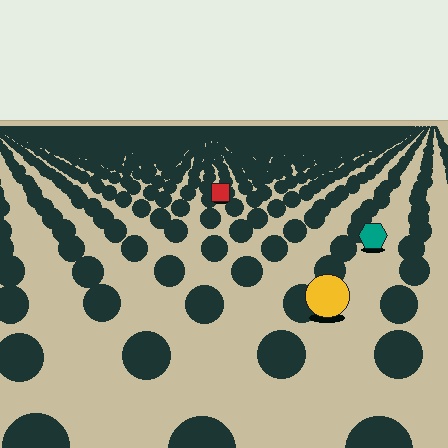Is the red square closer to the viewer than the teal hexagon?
No. The teal hexagon is closer — you can tell from the texture gradient: the ground texture is coarser near it.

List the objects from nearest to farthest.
From nearest to farthest: the yellow circle, the teal hexagon, the red square.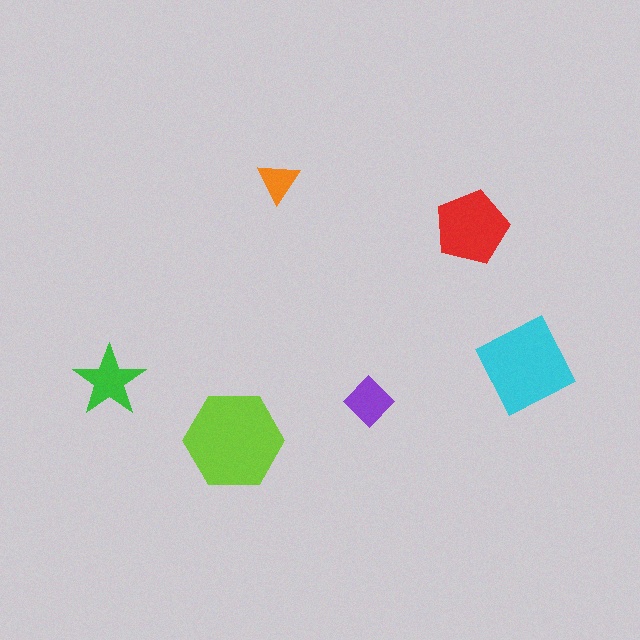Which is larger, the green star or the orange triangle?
The green star.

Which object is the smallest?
The orange triangle.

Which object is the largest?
The lime hexagon.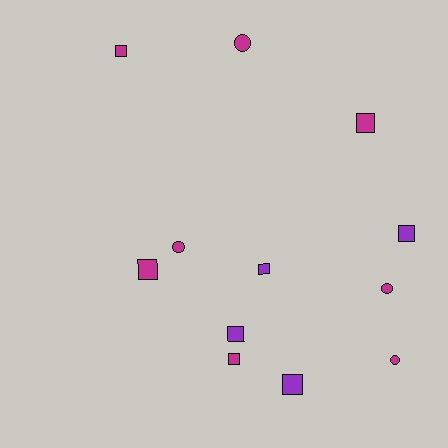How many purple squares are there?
There are 4 purple squares.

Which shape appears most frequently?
Square, with 8 objects.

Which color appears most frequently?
Magenta, with 8 objects.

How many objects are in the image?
There are 12 objects.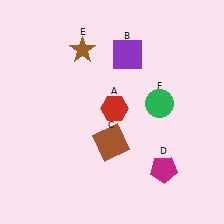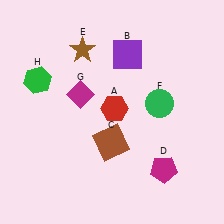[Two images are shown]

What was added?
A magenta diamond (G), a green hexagon (H) were added in Image 2.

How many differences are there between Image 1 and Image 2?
There are 2 differences between the two images.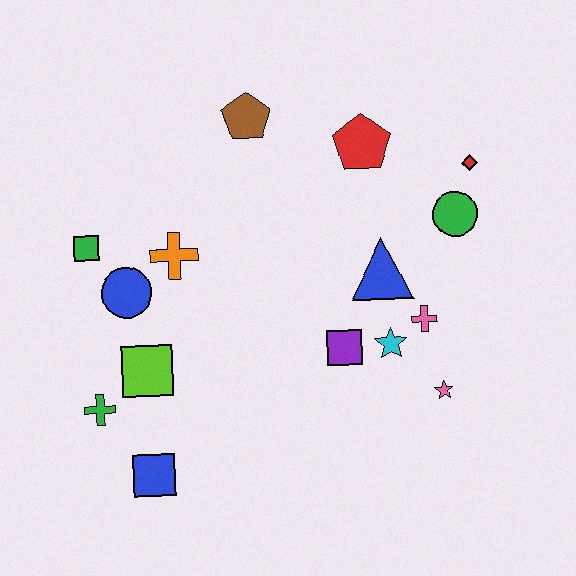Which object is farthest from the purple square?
The green square is farthest from the purple square.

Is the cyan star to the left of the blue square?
No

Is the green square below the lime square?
No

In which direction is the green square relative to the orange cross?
The green square is to the left of the orange cross.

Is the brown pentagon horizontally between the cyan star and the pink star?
No